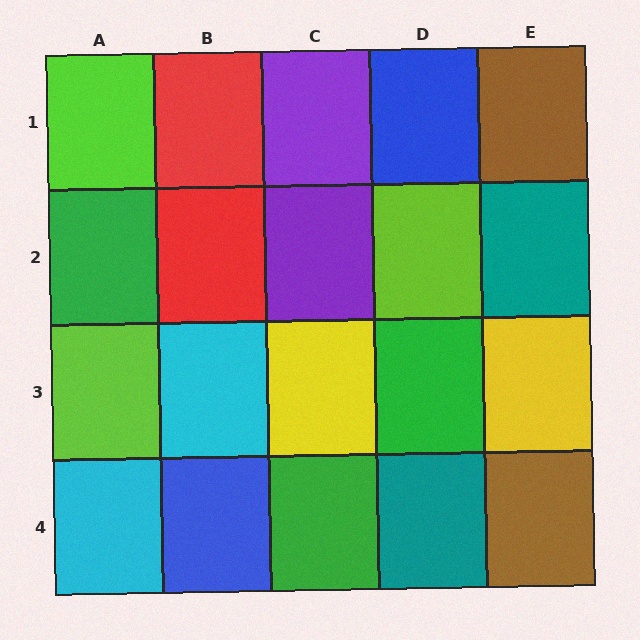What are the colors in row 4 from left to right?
Cyan, blue, green, teal, brown.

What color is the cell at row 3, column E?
Yellow.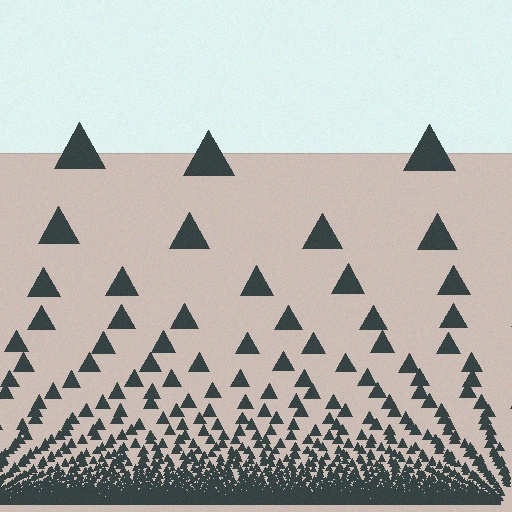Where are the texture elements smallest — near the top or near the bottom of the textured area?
Near the bottom.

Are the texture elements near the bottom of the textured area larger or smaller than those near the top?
Smaller. The gradient is inverted — elements near the bottom are smaller and denser.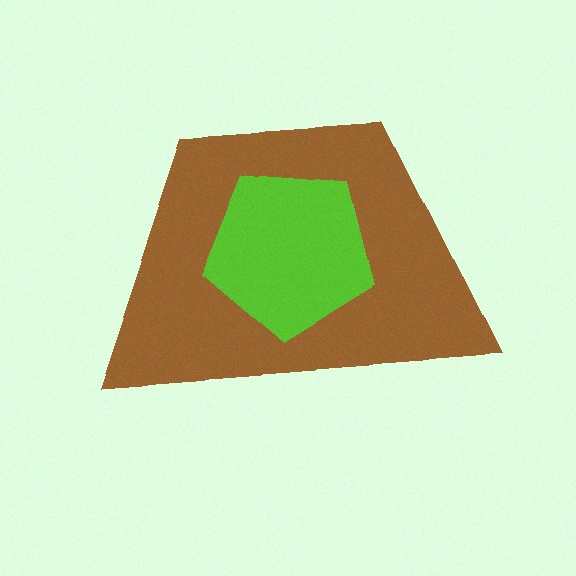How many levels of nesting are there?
2.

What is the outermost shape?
The brown trapezoid.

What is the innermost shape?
The lime pentagon.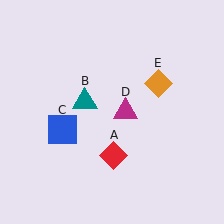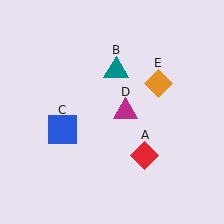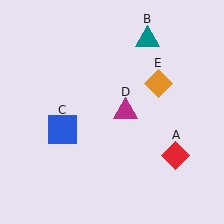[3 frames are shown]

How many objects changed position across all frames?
2 objects changed position: red diamond (object A), teal triangle (object B).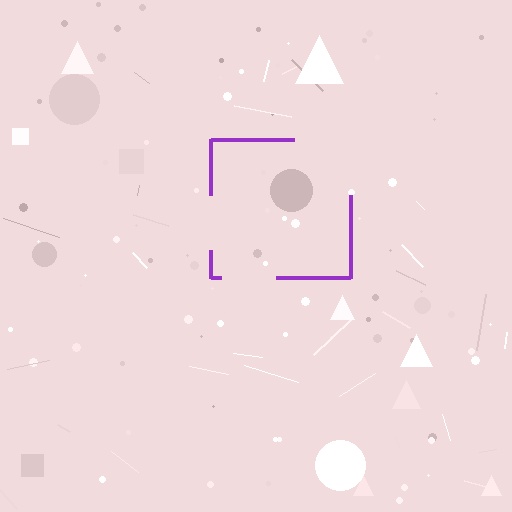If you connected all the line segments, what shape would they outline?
They would outline a square.